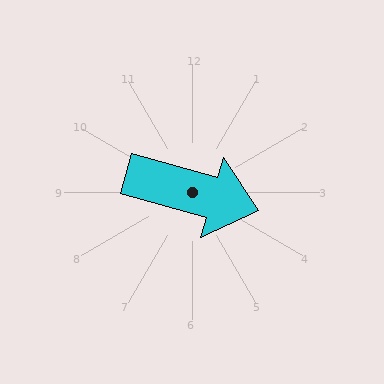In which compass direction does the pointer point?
East.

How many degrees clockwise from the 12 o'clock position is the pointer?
Approximately 106 degrees.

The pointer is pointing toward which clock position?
Roughly 4 o'clock.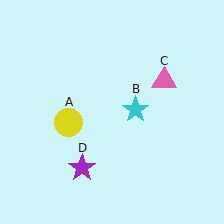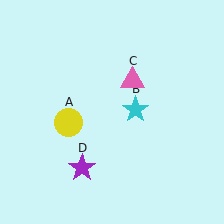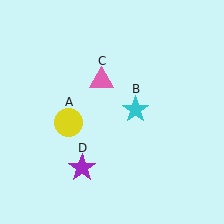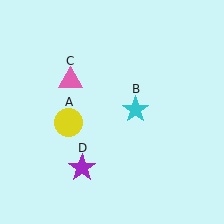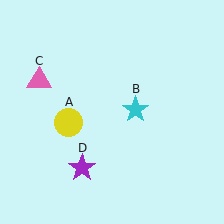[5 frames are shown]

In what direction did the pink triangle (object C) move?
The pink triangle (object C) moved left.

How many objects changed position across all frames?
1 object changed position: pink triangle (object C).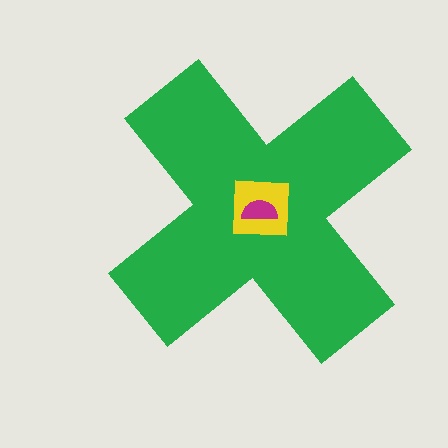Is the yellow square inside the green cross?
Yes.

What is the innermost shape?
The magenta semicircle.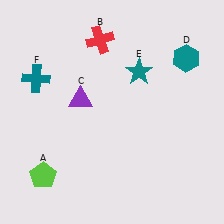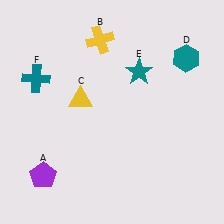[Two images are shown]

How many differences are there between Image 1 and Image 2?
There are 3 differences between the two images.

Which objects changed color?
A changed from lime to purple. B changed from red to yellow. C changed from purple to yellow.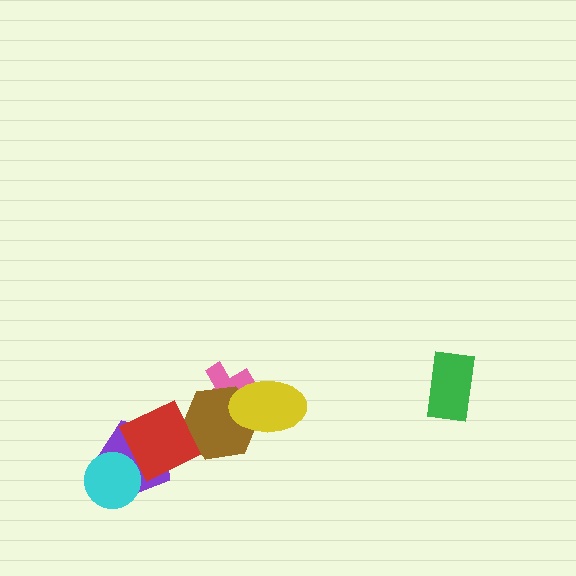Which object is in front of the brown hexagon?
The yellow ellipse is in front of the brown hexagon.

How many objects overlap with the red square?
1 object overlaps with the red square.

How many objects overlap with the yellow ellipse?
2 objects overlap with the yellow ellipse.